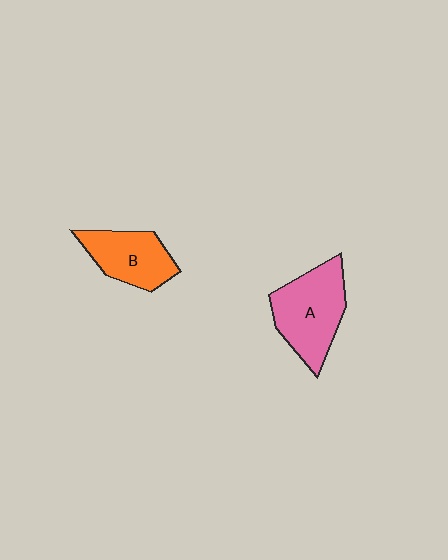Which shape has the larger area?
Shape A (pink).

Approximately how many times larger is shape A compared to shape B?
Approximately 1.3 times.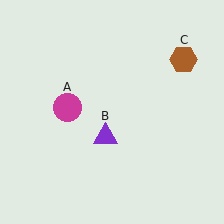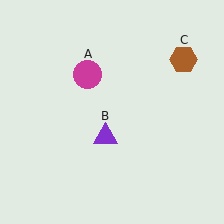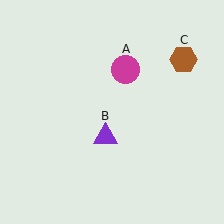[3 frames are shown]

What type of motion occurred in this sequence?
The magenta circle (object A) rotated clockwise around the center of the scene.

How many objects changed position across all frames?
1 object changed position: magenta circle (object A).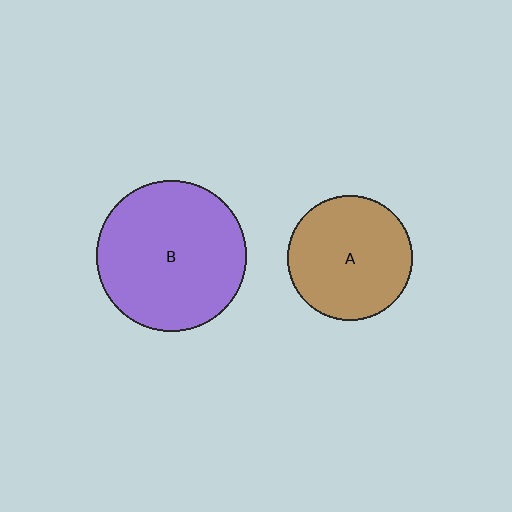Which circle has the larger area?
Circle B (purple).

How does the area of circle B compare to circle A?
Approximately 1.4 times.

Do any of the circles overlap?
No, none of the circles overlap.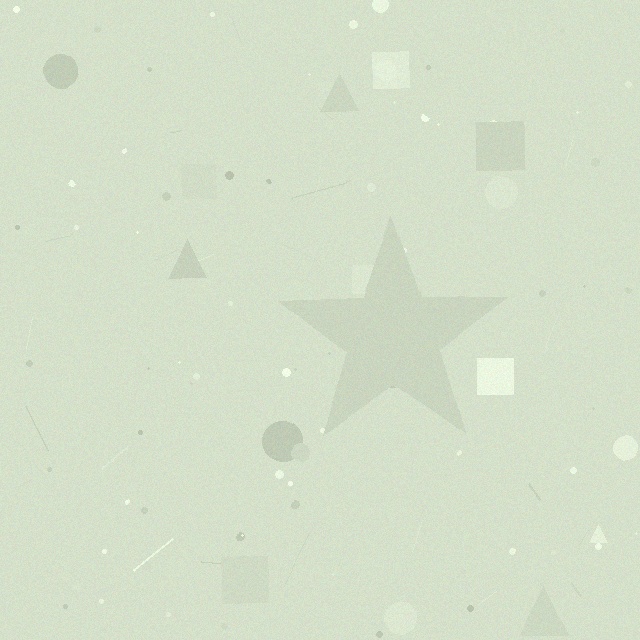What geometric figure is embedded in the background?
A star is embedded in the background.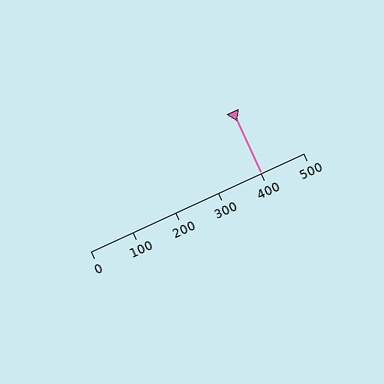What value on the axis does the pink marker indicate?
The marker indicates approximately 400.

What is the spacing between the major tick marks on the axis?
The major ticks are spaced 100 apart.